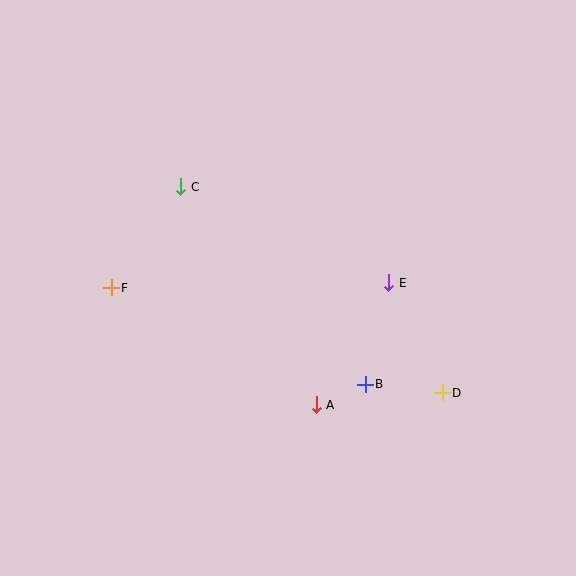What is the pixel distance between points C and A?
The distance between C and A is 257 pixels.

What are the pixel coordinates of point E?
Point E is at (389, 283).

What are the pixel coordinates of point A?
Point A is at (316, 405).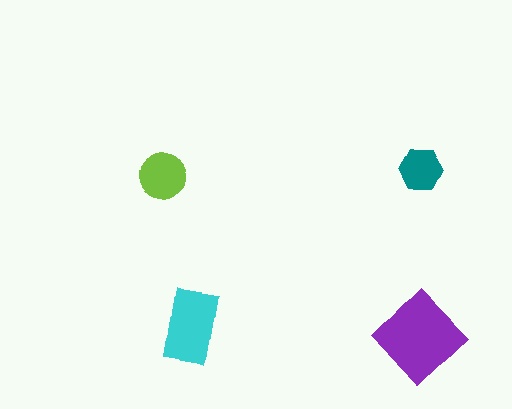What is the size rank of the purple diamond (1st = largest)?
1st.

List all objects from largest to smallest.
The purple diamond, the cyan rectangle, the lime circle, the teal hexagon.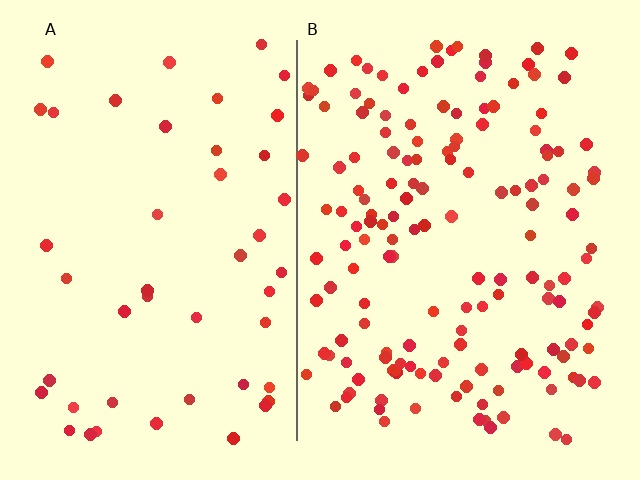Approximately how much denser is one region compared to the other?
Approximately 3.2× — region B over region A.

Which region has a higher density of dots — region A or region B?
B (the right).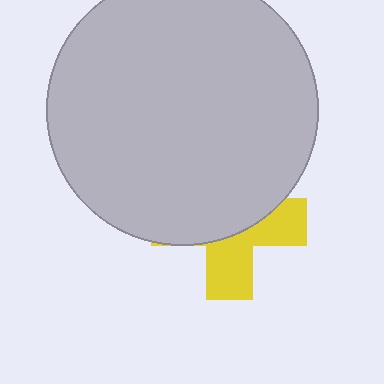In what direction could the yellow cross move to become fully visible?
The yellow cross could move down. That would shift it out from behind the light gray circle entirely.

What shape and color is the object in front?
The object in front is a light gray circle.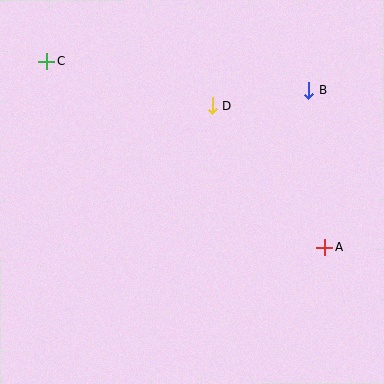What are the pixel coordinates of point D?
Point D is at (213, 105).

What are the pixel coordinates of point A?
Point A is at (325, 247).